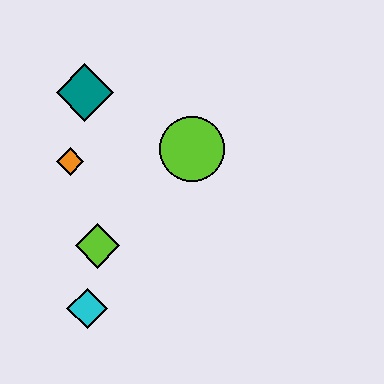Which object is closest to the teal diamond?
The orange diamond is closest to the teal diamond.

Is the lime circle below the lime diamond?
No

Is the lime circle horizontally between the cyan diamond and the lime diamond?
No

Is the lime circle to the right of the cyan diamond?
Yes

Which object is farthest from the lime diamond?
The teal diamond is farthest from the lime diamond.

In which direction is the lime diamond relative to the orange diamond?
The lime diamond is below the orange diamond.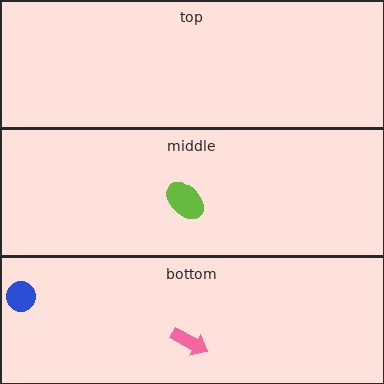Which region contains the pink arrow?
The bottom region.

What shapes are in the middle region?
The lime ellipse.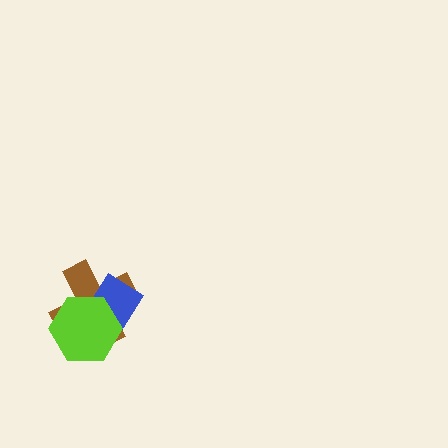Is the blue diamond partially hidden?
Yes, it is partially covered by another shape.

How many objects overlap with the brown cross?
2 objects overlap with the brown cross.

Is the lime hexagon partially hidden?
No, no other shape covers it.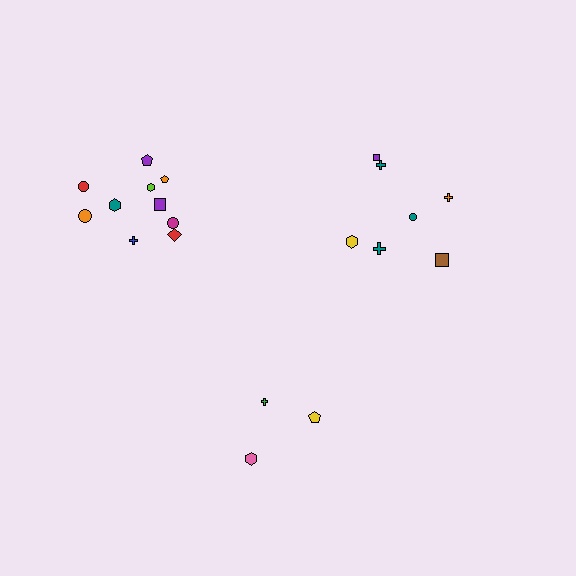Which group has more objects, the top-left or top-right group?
The top-left group.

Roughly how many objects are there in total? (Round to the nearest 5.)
Roughly 20 objects in total.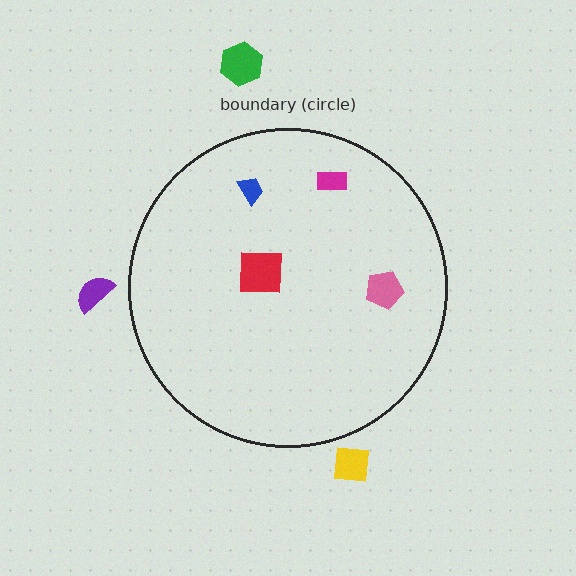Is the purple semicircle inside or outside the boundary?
Outside.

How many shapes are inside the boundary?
4 inside, 3 outside.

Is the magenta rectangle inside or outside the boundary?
Inside.